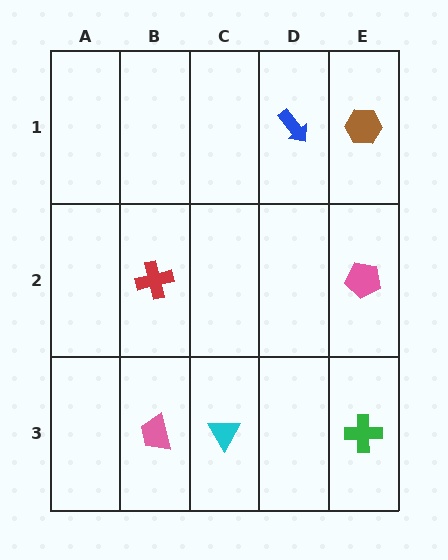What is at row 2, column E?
A pink pentagon.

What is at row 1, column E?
A brown hexagon.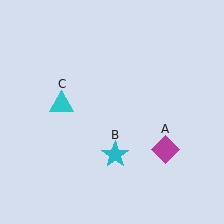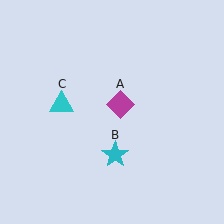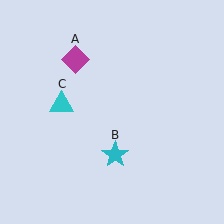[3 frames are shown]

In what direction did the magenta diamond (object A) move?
The magenta diamond (object A) moved up and to the left.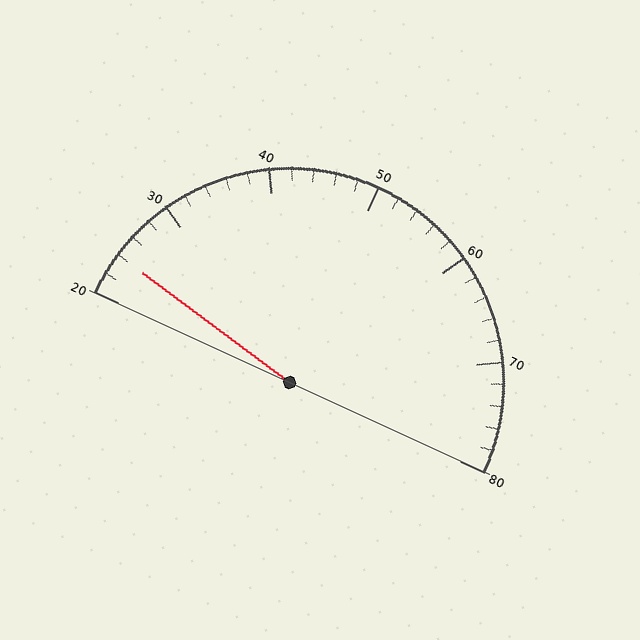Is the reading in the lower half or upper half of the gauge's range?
The reading is in the lower half of the range (20 to 80).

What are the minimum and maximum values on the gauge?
The gauge ranges from 20 to 80.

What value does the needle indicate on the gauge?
The needle indicates approximately 24.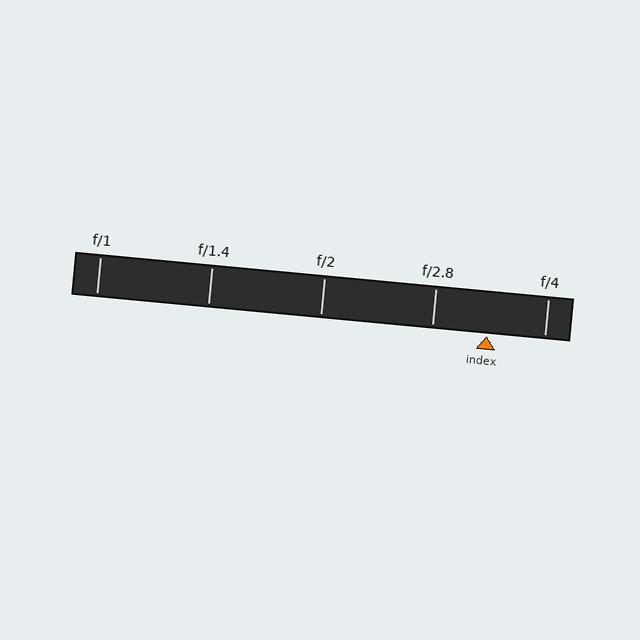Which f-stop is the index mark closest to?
The index mark is closest to f/2.8.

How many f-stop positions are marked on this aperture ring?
There are 5 f-stop positions marked.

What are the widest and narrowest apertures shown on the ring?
The widest aperture shown is f/1 and the narrowest is f/4.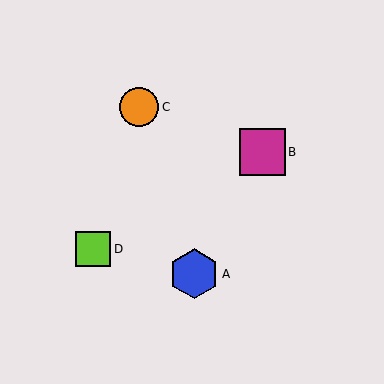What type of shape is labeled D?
Shape D is a lime square.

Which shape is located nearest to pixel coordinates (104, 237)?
The lime square (labeled D) at (93, 249) is nearest to that location.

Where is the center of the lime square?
The center of the lime square is at (93, 249).